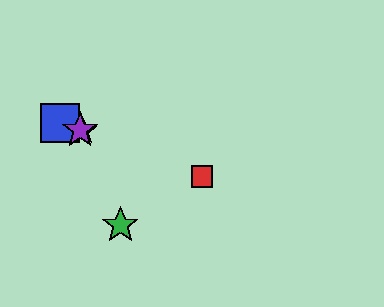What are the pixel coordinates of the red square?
The red square is at (202, 176).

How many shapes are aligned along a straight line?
4 shapes (the red square, the blue square, the yellow star, the purple star) are aligned along a straight line.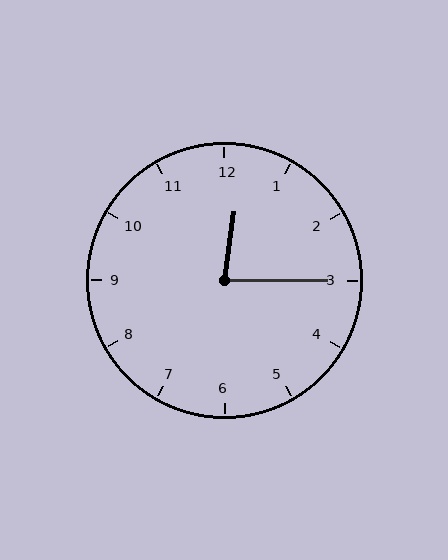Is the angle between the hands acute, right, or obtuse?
It is acute.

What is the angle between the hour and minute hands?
Approximately 82 degrees.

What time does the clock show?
12:15.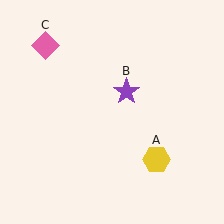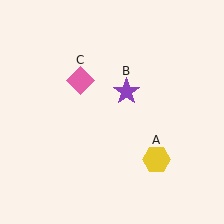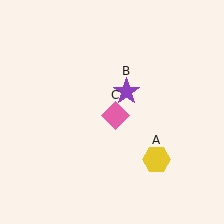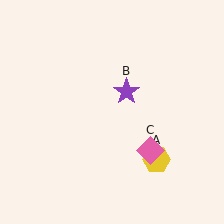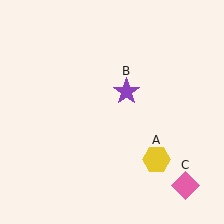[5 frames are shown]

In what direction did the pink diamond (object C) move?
The pink diamond (object C) moved down and to the right.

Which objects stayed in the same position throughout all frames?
Yellow hexagon (object A) and purple star (object B) remained stationary.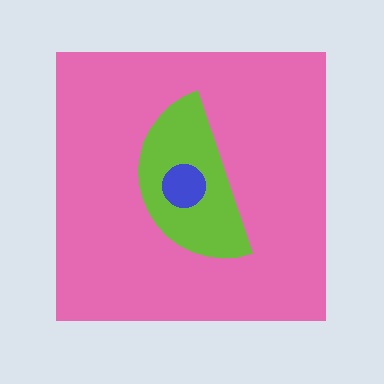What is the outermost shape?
The pink square.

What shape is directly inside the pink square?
The lime semicircle.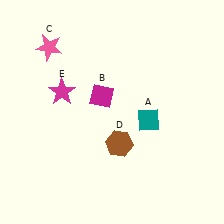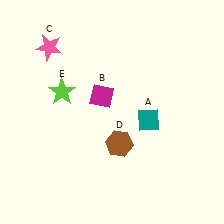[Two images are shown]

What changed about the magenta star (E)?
In Image 1, E is magenta. In Image 2, it changed to lime.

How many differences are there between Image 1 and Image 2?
There is 1 difference between the two images.